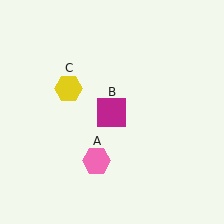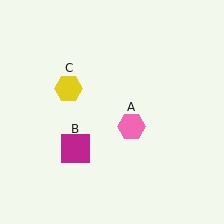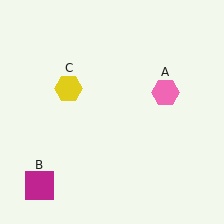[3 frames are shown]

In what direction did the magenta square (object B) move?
The magenta square (object B) moved down and to the left.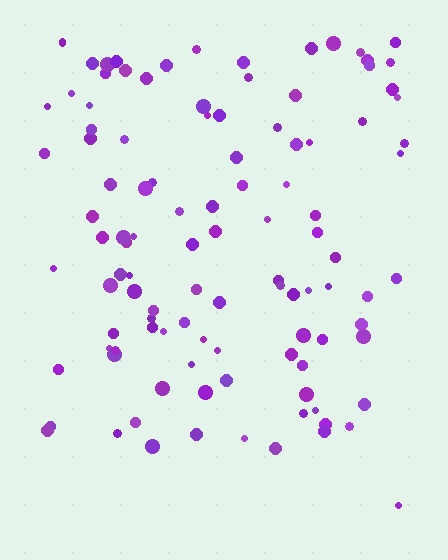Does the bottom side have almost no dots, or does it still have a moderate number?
Still a moderate number, just noticeably fewer than the top.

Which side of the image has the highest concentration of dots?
The top.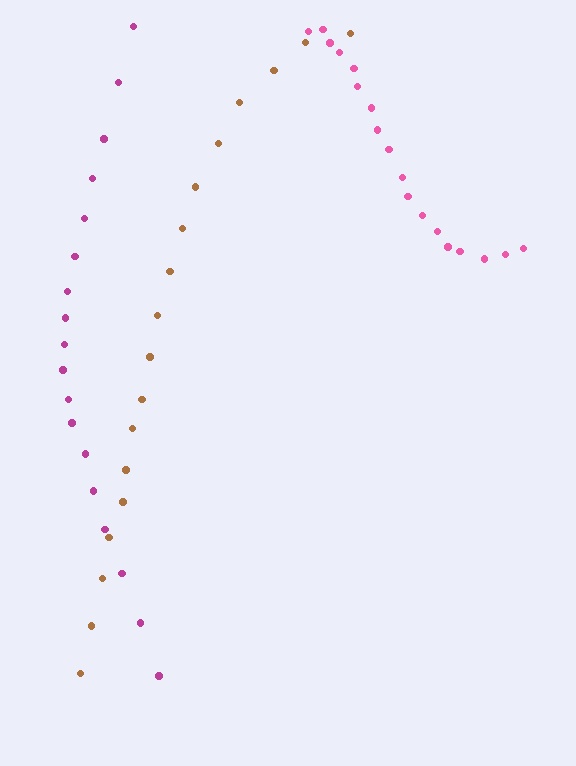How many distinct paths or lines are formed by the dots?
There are 3 distinct paths.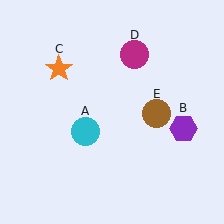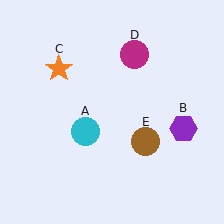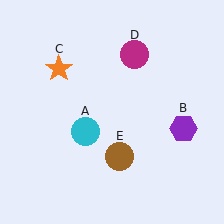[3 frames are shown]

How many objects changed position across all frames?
1 object changed position: brown circle (object E).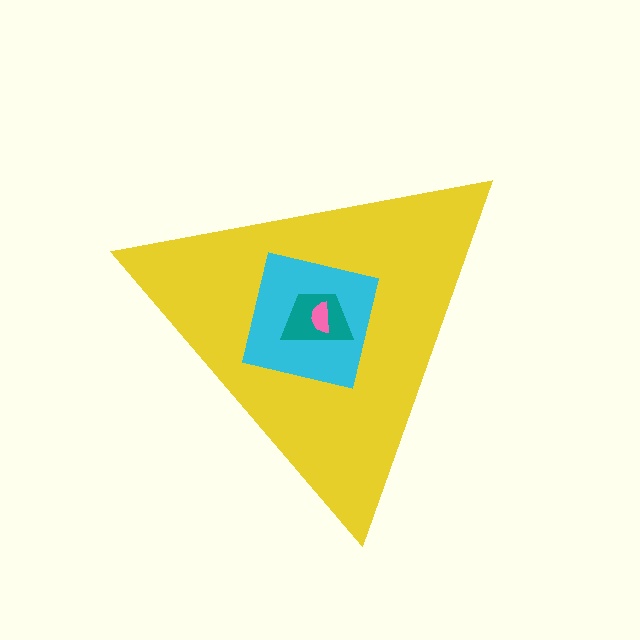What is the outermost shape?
The yellow triangle.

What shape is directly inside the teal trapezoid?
The pink semicircle.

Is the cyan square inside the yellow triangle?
Yes.